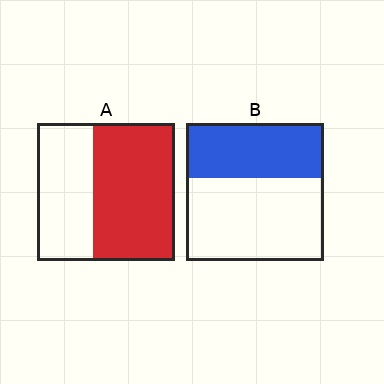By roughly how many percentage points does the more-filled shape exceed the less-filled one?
By roughly 20 percentage points (A over B).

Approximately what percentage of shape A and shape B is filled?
A is approximately 60% and B is approximately 40%.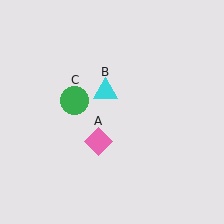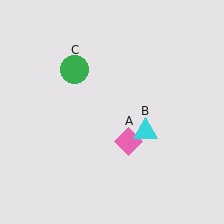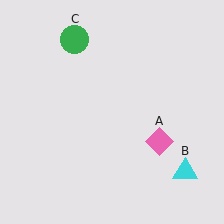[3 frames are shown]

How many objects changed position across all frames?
3 objects changed position: pink diamond (object A), cyan triangle (object B), green circle (object C).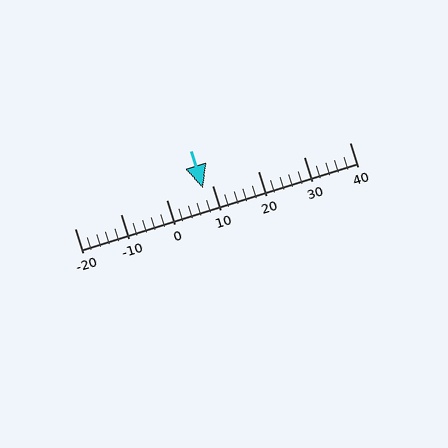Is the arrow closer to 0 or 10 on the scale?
The arrow is closer to 10.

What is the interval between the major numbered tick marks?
The major tick marks are spaced 10 units apart.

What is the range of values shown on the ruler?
The ruler shows values from -20 to 40.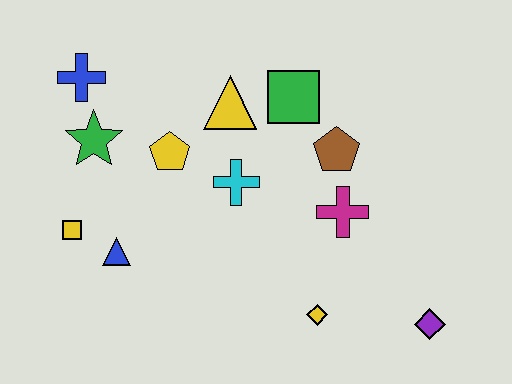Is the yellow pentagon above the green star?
No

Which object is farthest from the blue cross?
The purple diamond is farthest from the blue cross.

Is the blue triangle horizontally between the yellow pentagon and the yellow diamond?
No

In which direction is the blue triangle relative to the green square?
The blue triangle is to the left of the green square.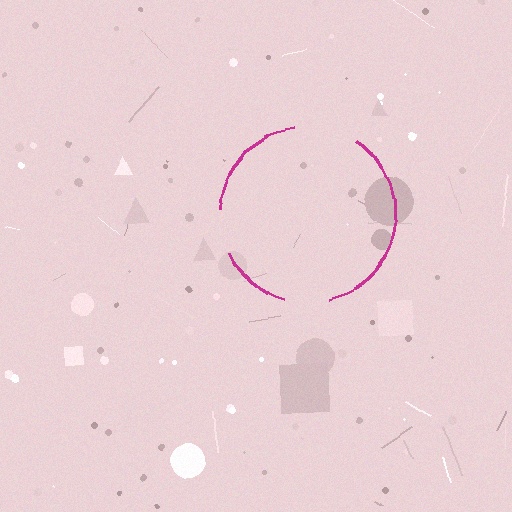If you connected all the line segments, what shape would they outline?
They would outline a circle.